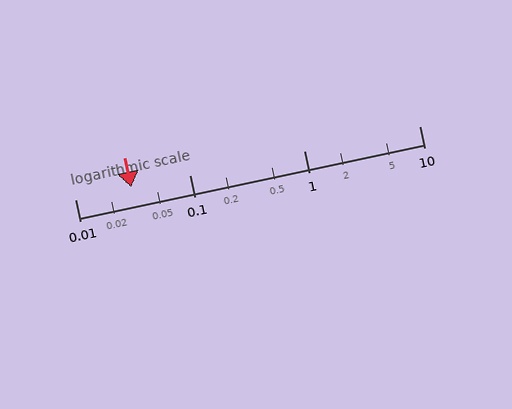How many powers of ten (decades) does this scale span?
The scale spans 3 decades, from 0.01 to 10.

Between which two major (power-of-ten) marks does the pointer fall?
The pointer is between 0.01 and 0.1.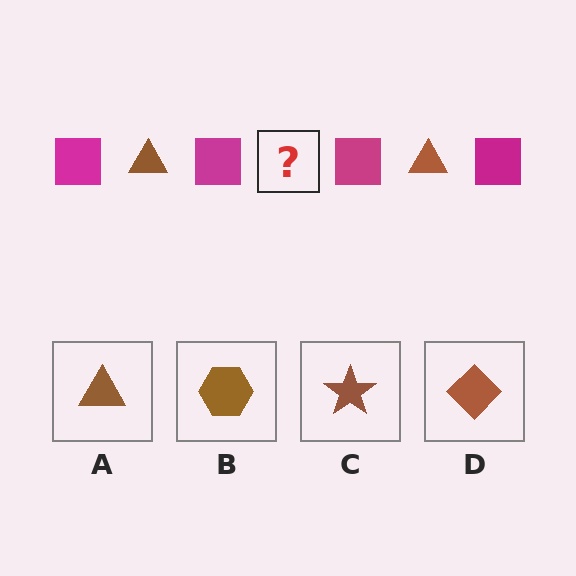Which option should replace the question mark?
Option A.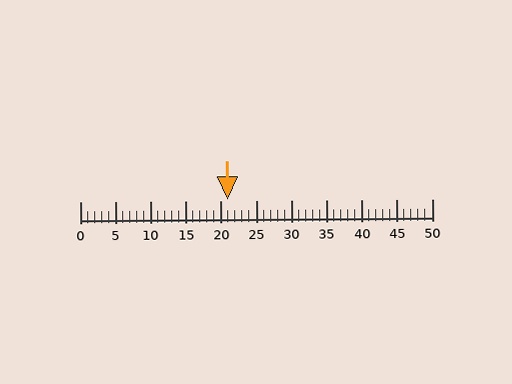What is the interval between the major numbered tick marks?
The major tick marks are spaced 5 units apart.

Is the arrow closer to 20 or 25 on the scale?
The arrow is closer to 20.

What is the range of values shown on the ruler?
The ruler shows values from 0 to 50.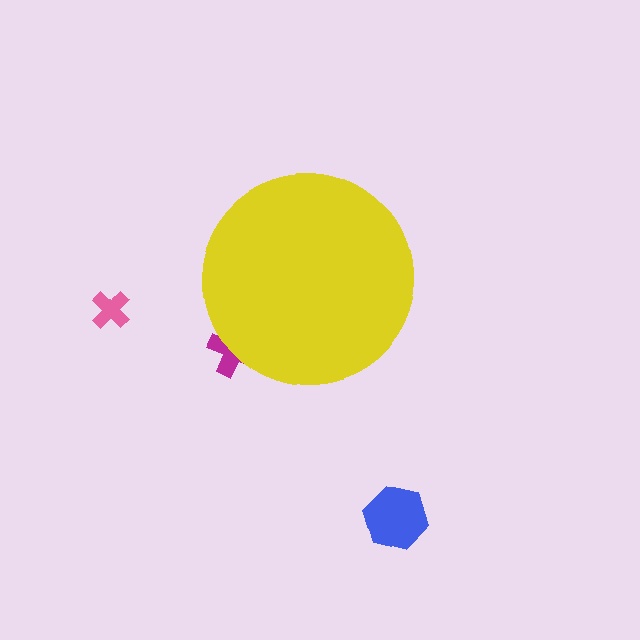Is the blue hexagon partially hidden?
No, the blue hexagon is fully visible.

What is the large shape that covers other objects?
A yellow circle.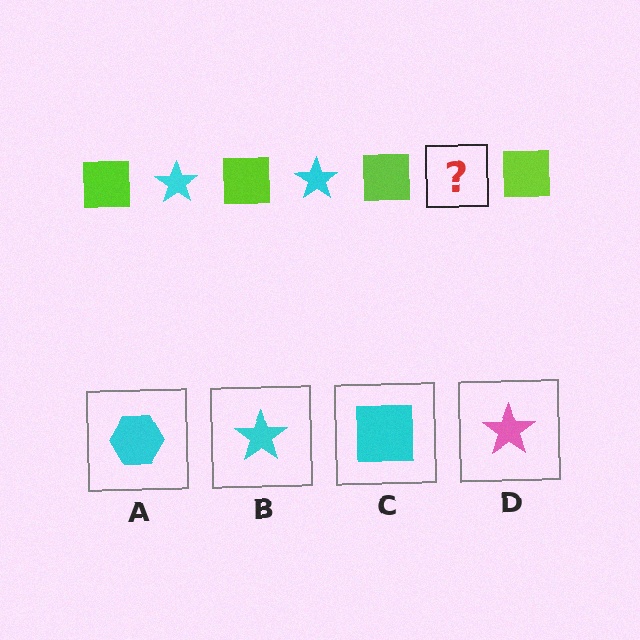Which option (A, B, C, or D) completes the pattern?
B.